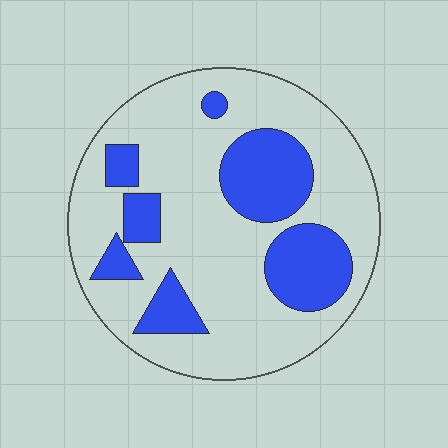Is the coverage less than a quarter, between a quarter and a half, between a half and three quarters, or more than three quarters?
Between a quarter and a half.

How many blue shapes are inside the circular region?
7.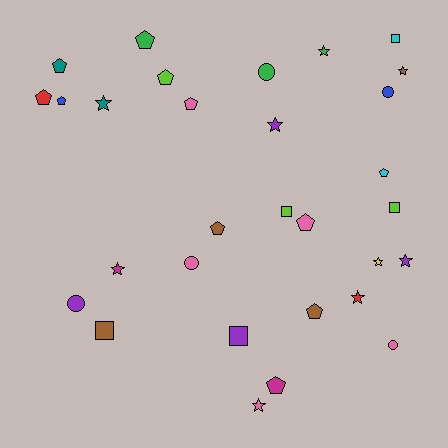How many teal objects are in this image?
There are 2 teal objects.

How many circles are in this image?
There are 5 circles.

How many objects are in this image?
There are 30 objects.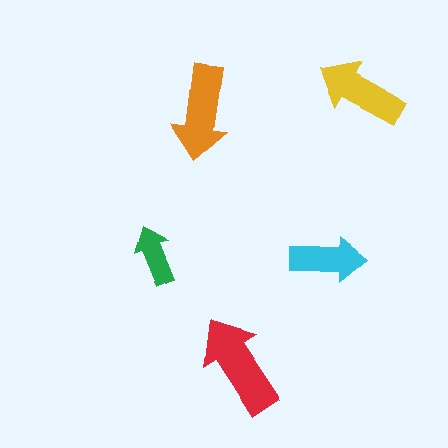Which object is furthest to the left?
The green arrow is leftmost.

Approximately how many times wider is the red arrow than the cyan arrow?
About 1.5 times wider.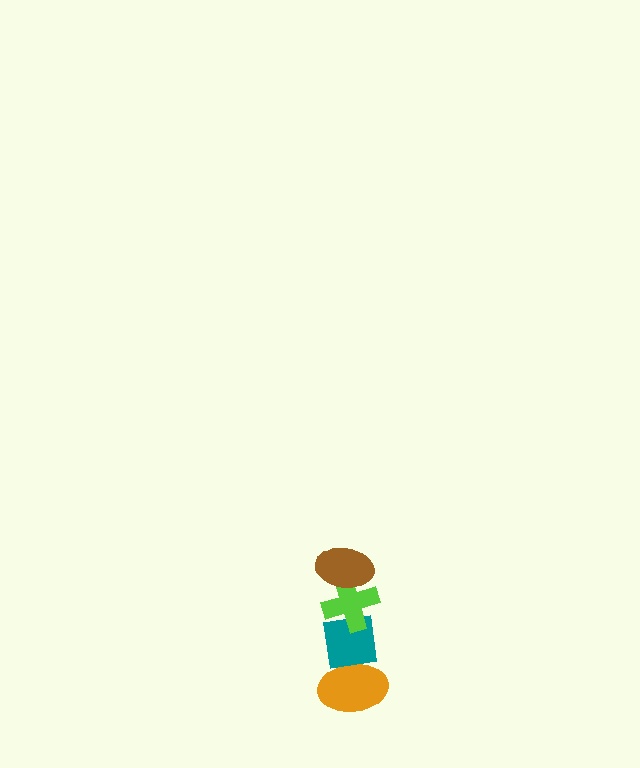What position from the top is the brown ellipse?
The brown ellipse is 1st from the top.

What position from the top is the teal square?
The teal square is 3rd from the top.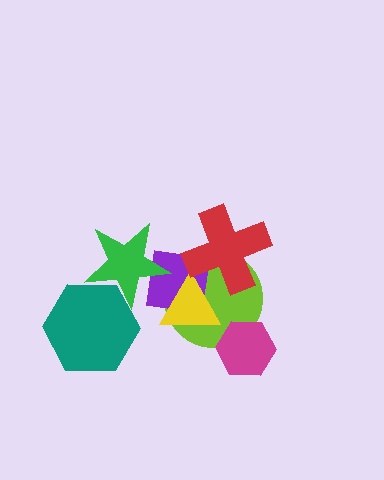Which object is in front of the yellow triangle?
The red cross is in front of the yellow triangle.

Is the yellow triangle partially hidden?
Yes, it is partially covered by another shape.